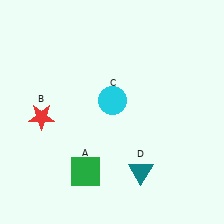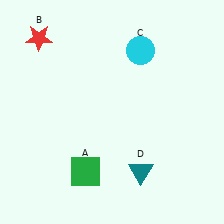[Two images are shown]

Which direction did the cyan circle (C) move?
The cyan circle (C) moved up.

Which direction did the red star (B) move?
The red star (B) moved up.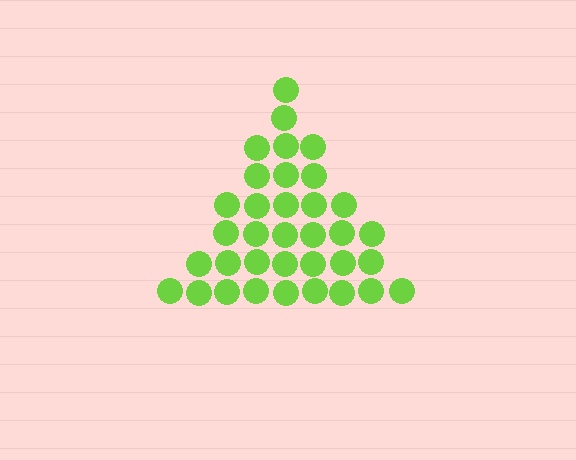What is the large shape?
The large shape is a triangle.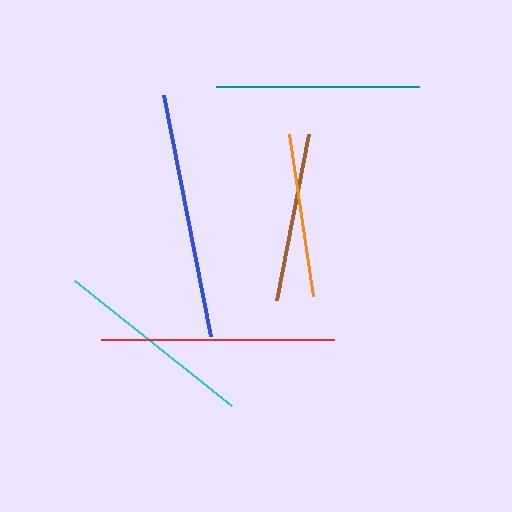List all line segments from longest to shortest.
From longest to shortest: blue, red, teal, cyan, brown, orange.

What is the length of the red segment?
The red segment is approximately 233 pixels long.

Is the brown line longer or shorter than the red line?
The red line is longer than the brown line.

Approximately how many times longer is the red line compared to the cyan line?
The red line is approximately 1.2 times the length of the cyan line.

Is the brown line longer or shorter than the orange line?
The brown line is longer than the orange line.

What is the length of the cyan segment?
The cyan segment is approximately 200 pixels long.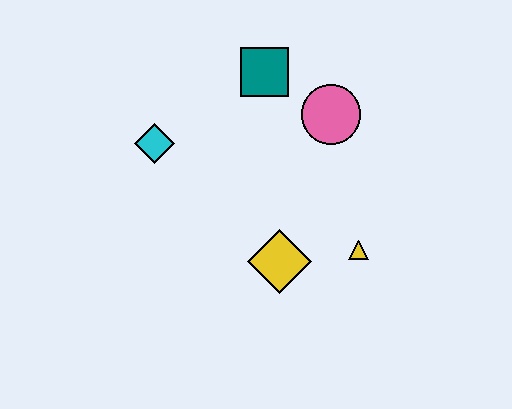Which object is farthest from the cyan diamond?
The yellow triangle is farthest from the cyan diamond.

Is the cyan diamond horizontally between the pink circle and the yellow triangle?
No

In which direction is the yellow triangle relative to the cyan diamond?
The yellow triangle is to the right of the cyan diamond.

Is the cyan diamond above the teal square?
No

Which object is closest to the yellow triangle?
The yellow diamond is closest to the yellow triangle.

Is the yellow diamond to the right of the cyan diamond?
Yes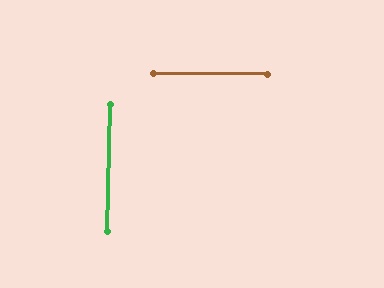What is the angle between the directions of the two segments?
Approximately 89 degrees.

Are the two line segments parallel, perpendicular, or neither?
Perpendicular — they meet at approximately 89°.